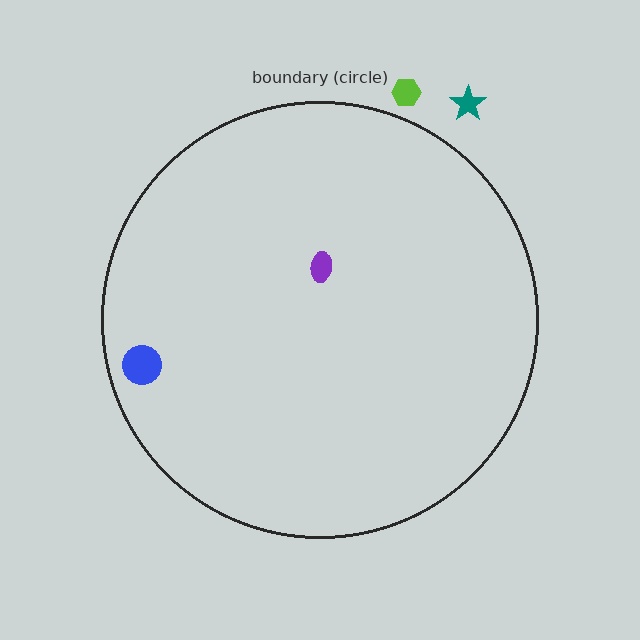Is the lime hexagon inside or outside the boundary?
Outside.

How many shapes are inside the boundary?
2 inside, 2 outside.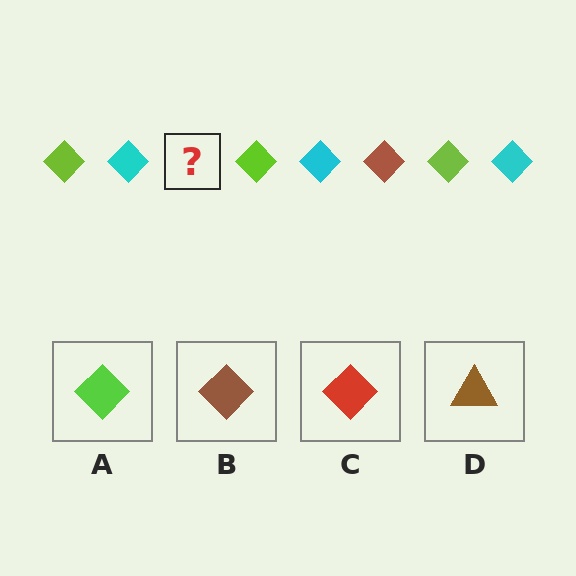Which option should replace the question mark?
Option B.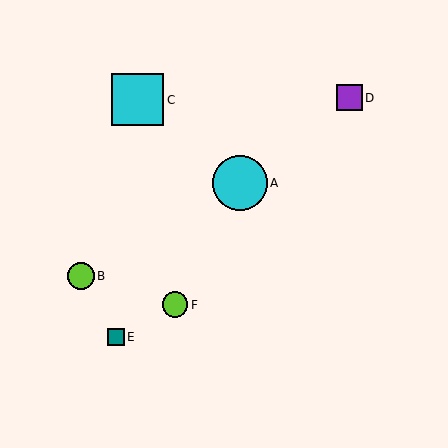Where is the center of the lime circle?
The center of the lime circle is at (175, 305).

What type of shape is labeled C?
Shape C is a cyan square.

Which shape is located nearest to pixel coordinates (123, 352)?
The teal square (labeled E) at (116, 337) is nearest to that location.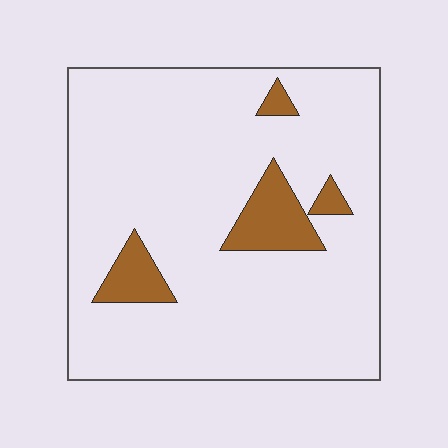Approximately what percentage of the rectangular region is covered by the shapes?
Approximately 10%.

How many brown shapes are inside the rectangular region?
4.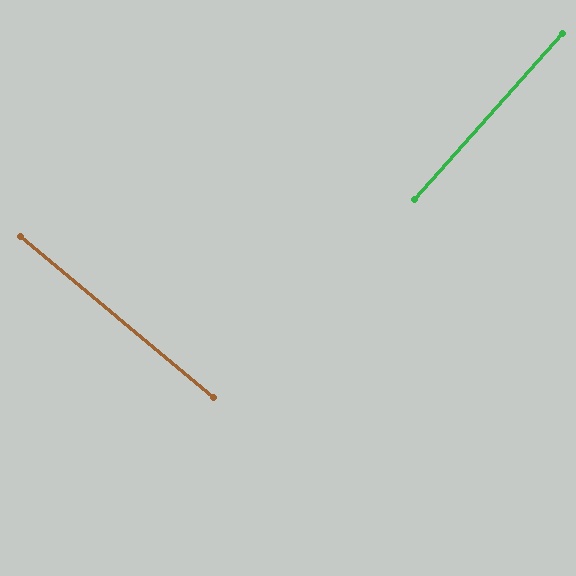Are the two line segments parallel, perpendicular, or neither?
Perpendicular — they meet at approximately 88°.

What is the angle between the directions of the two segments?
Approximately 88 degrees.